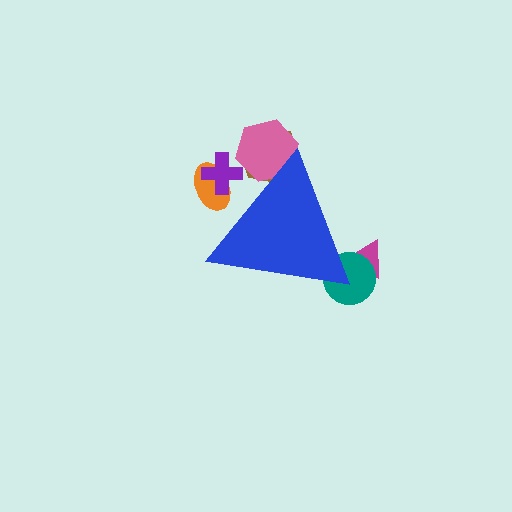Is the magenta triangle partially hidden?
Yes, the magenta triangle is partially hidden behind the blue triangle.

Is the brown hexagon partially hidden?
Yes, the brown hexagon is partially hidden behind the blue triangle.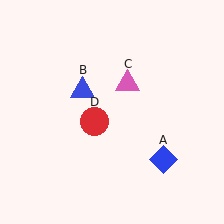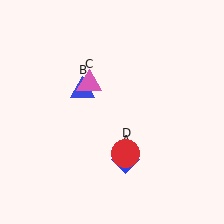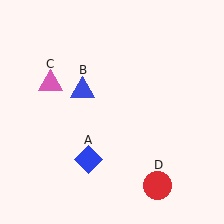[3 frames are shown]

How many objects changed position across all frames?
3 objects changed position: blue diamond (object A), pink triangle (object C), red circle (object D).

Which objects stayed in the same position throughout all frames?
Blue triangle (object B) remained stationary.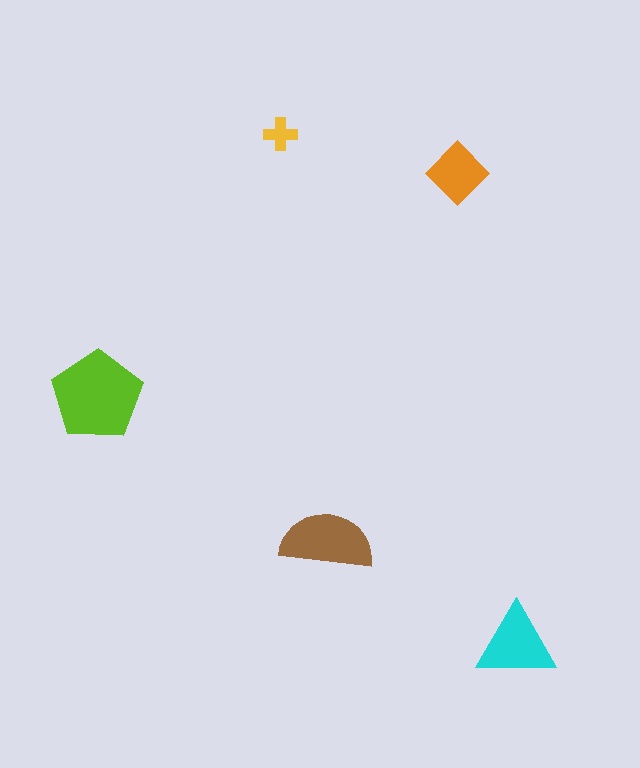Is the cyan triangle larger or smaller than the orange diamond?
Larger.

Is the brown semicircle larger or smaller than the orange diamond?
Larger.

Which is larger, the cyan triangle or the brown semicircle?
The brown semicircle.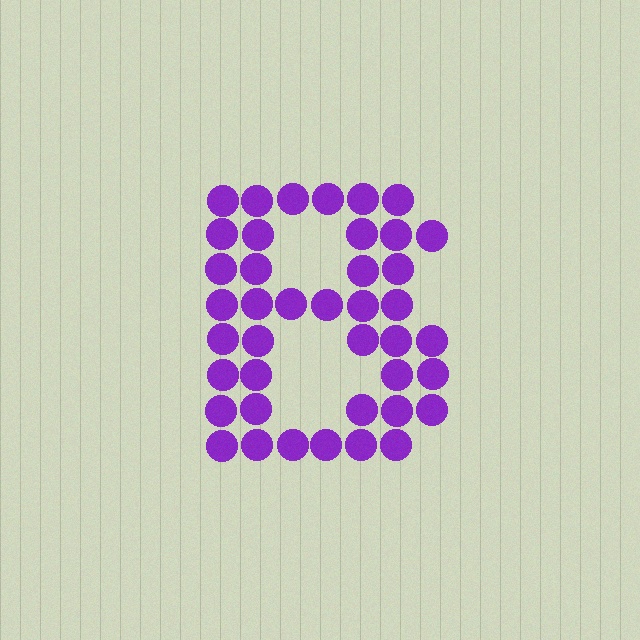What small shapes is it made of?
It is made of small circles.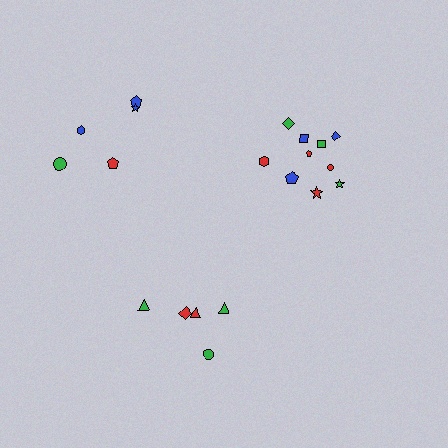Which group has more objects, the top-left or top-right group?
The top-right group.